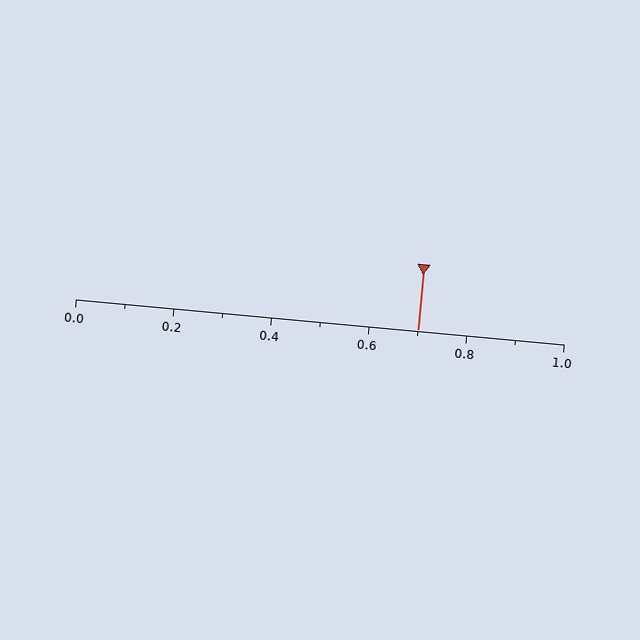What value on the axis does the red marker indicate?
The marker indicates approximately 0.7.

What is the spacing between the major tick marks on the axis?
The major ticks are spaced 0.2 apart.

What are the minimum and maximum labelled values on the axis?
The axis runs from 0.0 to 1.0.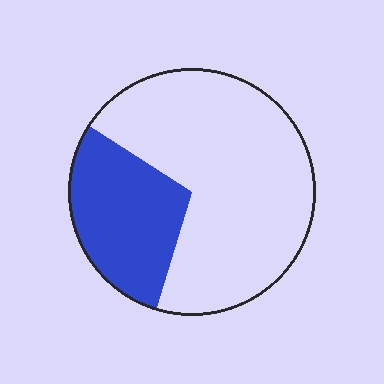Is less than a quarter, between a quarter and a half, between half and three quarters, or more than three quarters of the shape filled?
Between a quarter and a half.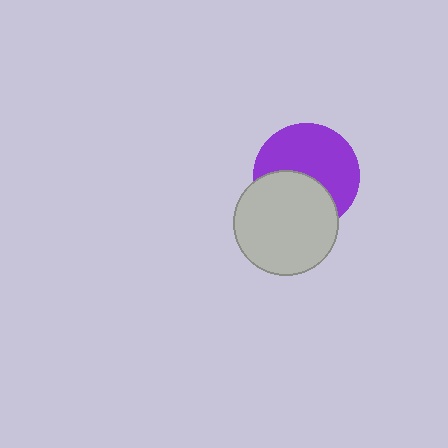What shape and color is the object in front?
The object in front is a light gray circle.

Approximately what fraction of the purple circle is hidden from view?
Roughly 41% of the purple circle is hidden behind the light gray circle.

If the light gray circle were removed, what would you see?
You would see the complete purple circle.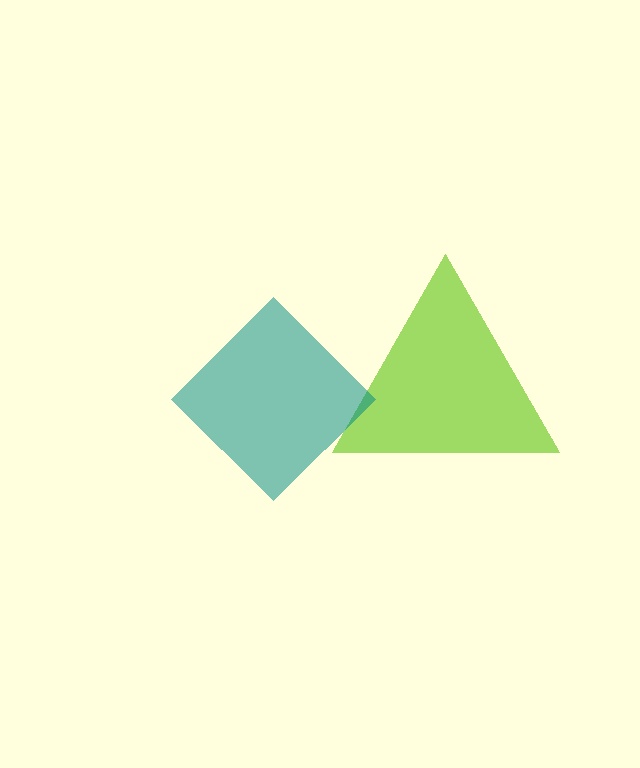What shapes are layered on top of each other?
The layered shapes are: a lime triangle, a teal diamond.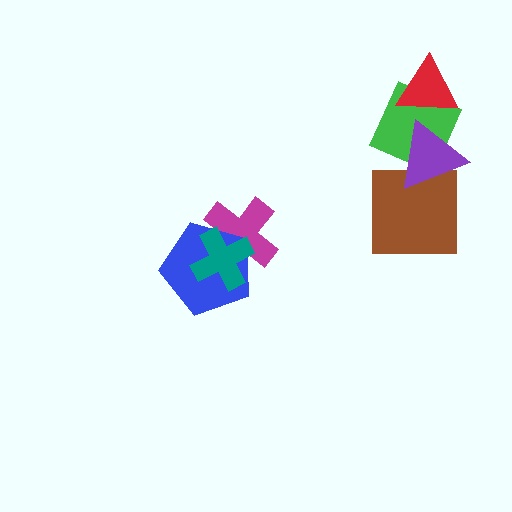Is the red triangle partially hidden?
Yes, it is partially covered by another shape.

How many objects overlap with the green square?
2 objects overlap with the green square.